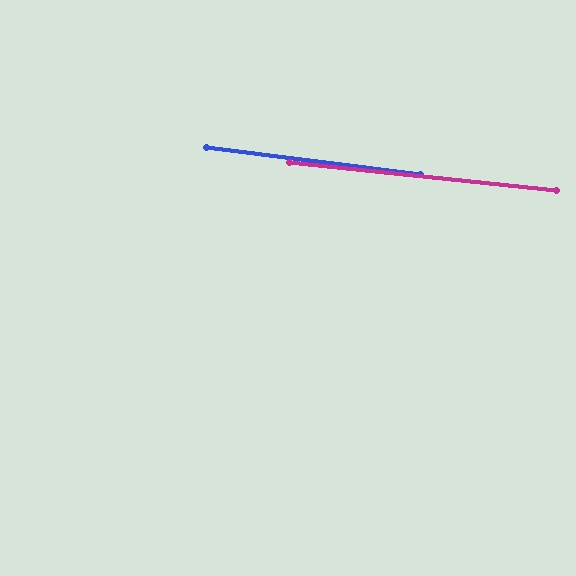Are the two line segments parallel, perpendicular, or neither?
Parallel — their directions differ by only 1.2°.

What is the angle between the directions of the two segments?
Approximately 1 degree.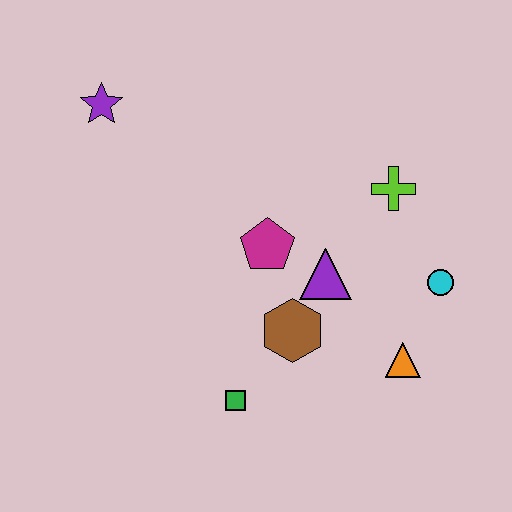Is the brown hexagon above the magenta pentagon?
No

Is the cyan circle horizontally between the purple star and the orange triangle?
No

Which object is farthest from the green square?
The purple star is farthest from the green square.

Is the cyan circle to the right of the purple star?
Yes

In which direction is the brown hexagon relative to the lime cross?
The brown hexagon is below the lime cross.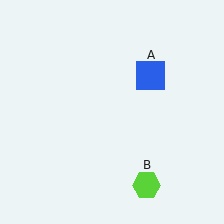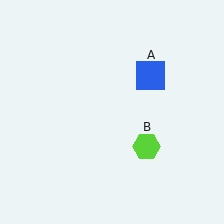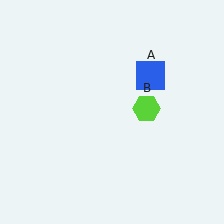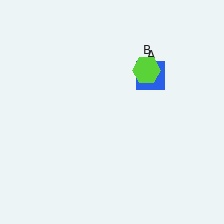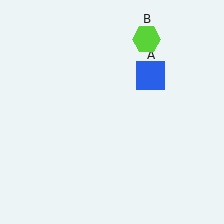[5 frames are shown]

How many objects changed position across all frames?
1 object changed position: lime hexagon (object B).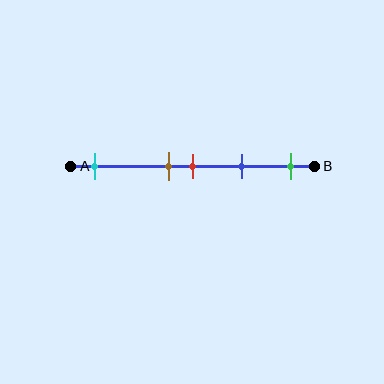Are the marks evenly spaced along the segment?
No, the marks are not evenly spaced.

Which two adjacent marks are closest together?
The brown and red marks are the closest adjacent pair.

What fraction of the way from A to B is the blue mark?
The blue mark is approximately 70% (0.7) of the way from A to B.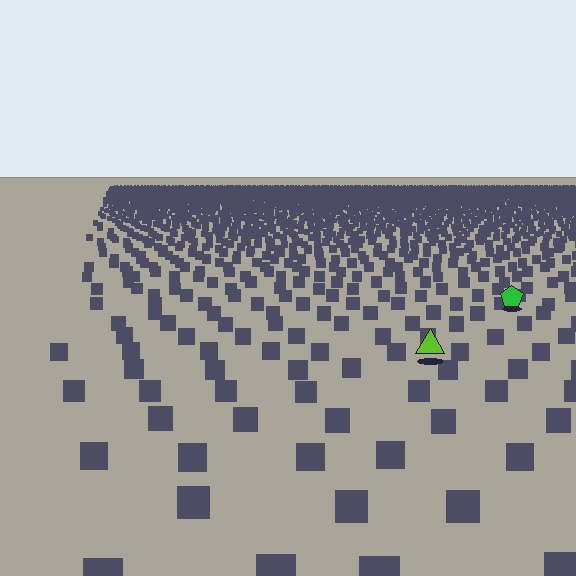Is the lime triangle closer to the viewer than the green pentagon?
Yes. The lime triangle is closer — you can tell from the texture gradient: the ground texture is coarser near it.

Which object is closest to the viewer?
The lime triangle is closest. The texture marks near it are larger and more spread out.